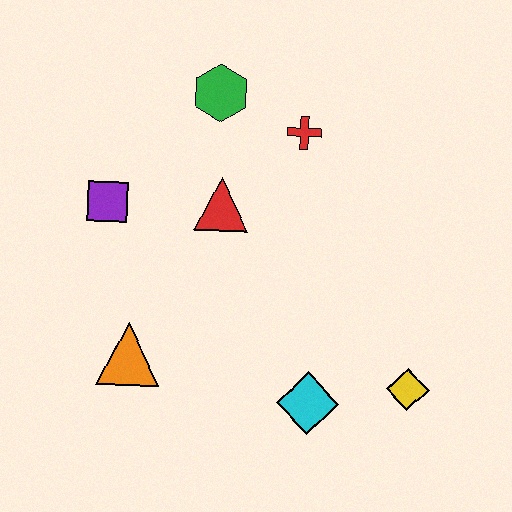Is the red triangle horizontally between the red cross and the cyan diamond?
No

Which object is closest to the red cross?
The green hexagon is closest to the red cross.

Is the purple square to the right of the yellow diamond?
No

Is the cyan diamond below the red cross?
Yes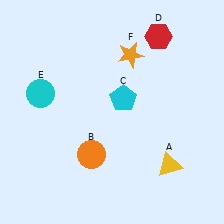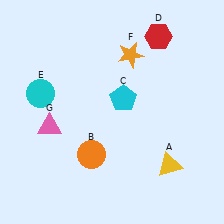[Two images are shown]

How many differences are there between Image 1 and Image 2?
There is 1 difference between the two images.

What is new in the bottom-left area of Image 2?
A pink triangle (G) was added in the bottom-left area of Image 2.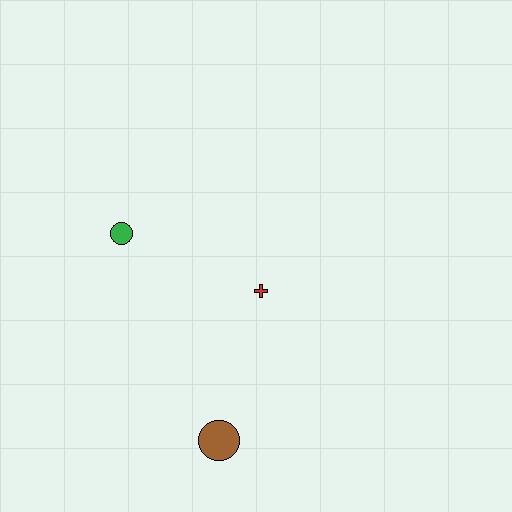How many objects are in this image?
There are 3 objects.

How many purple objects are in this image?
There are no purple objects.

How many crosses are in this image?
There is 1 cross.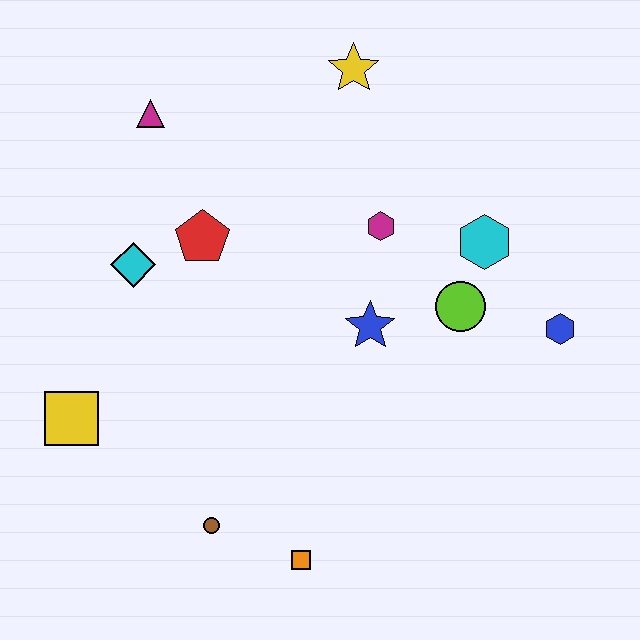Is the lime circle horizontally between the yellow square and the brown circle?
No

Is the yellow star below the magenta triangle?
No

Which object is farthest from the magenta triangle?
The orange square is farthest from the magenta triangle.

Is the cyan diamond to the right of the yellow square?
Yes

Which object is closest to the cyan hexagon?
The lime circle is closest to the cyan hexagon.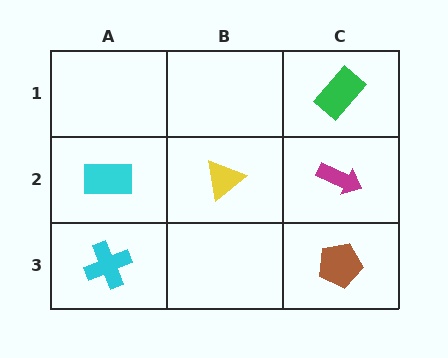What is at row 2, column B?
A yellow triangle.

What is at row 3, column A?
A cyan cross.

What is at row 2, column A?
A cyan rectangle.